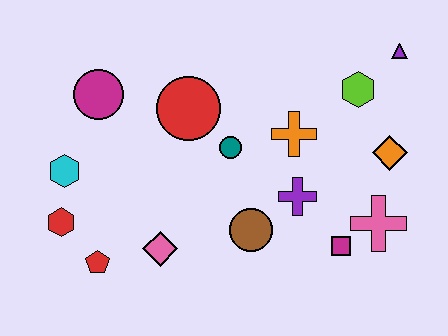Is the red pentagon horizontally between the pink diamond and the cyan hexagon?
Yes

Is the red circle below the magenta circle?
Yes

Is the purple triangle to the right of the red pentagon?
Yes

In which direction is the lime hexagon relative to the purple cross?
The lime hexagon is above the purple cross.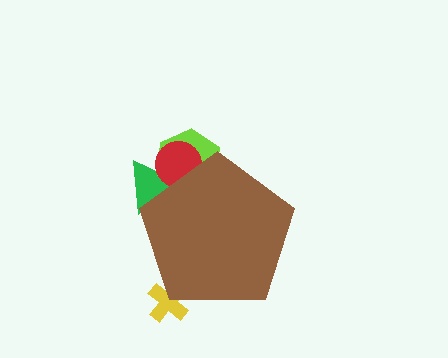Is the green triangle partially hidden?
Yes, the green triangle is partially hidden behind the brown pentagon.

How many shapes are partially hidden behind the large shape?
4 shapes are partially hidden.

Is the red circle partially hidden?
Yes, the red circle is partially hidden behind the brown pentagon.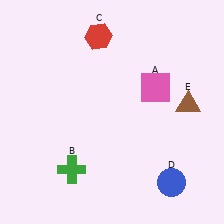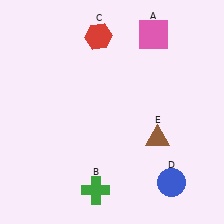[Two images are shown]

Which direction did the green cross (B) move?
The green cross (B) moved right.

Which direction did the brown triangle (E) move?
The brown triangle (E) moved down.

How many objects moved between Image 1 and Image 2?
3 objects moved between the two images.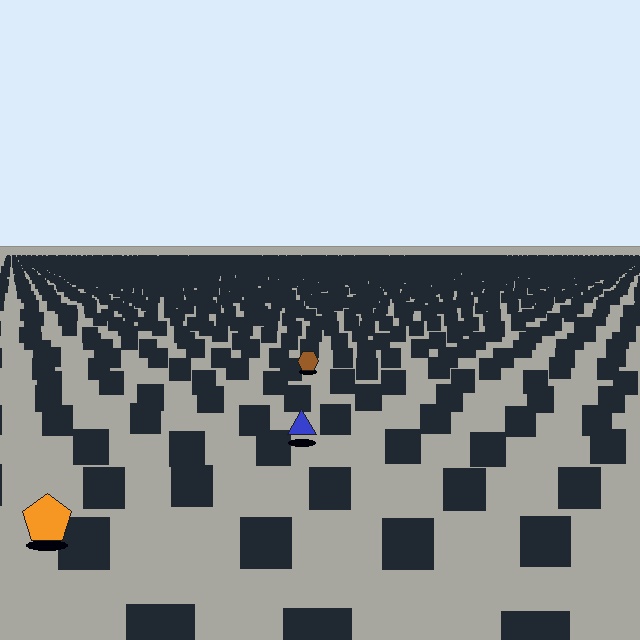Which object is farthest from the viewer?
The brown hexagon is farthest from the viewer. It appears smaller and the ground texture around it is denser.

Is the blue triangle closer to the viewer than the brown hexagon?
Yes. The blue triangle is closer — you can tell from the texture gradient: the ground texture is coarser near it.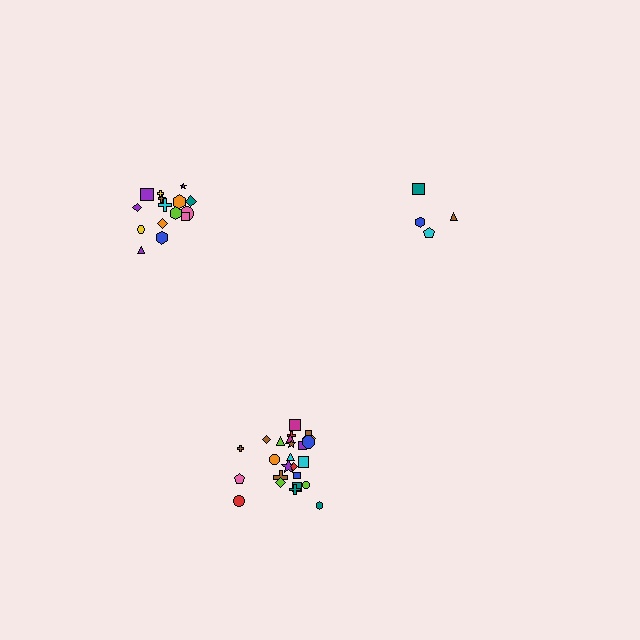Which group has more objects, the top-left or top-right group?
The top-left group.